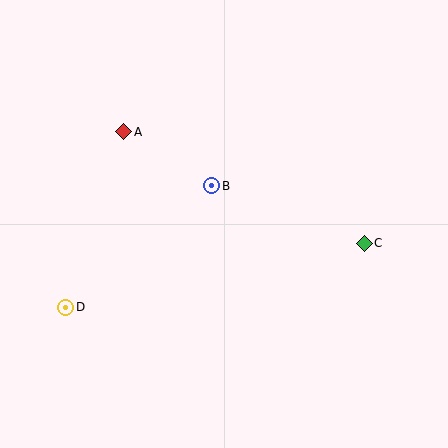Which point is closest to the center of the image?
Point B at (212, 186) is closest to the center.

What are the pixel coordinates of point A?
Point A is at (124, 132).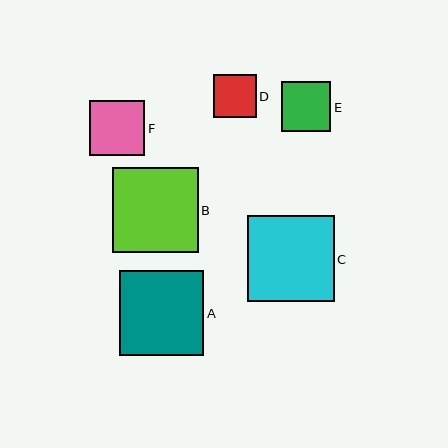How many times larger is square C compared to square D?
Square C is approximately 2.0 times the size of square D.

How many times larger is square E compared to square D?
Square E is approximately 1.2 times the size of square D.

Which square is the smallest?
Square D is the smallest with a size of approximately 43 pixels.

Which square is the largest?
Square C is the largest with a size of approximately 87 pixels.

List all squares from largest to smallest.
From largest to smallest: C, B, A, F, E, D.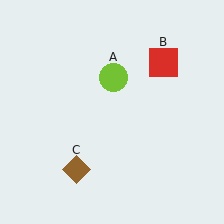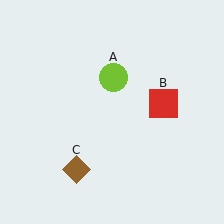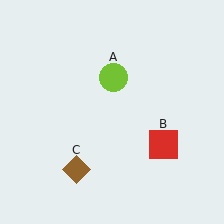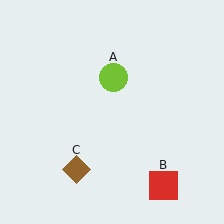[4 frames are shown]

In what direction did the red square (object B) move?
The red square (object B) moved down.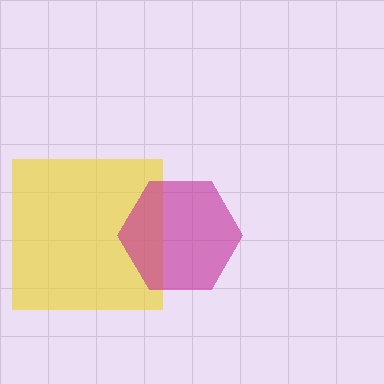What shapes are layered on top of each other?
The layered shapes are: a yellow square, a magenta hexagon.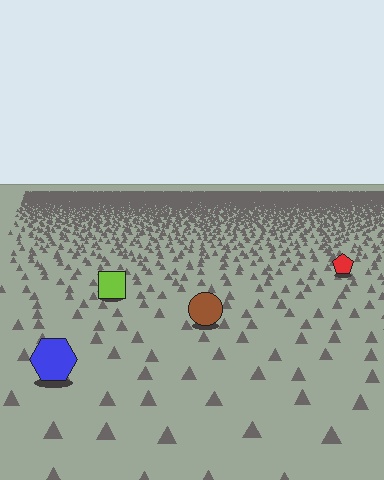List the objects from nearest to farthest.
From nearest to farthest: the blue hexagon, the brown circle, the lime square, the red pentagon.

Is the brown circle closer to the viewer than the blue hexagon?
No. The blue hexagon is closer — you can tell from the texture gradient: the ground texture is coarser near it.